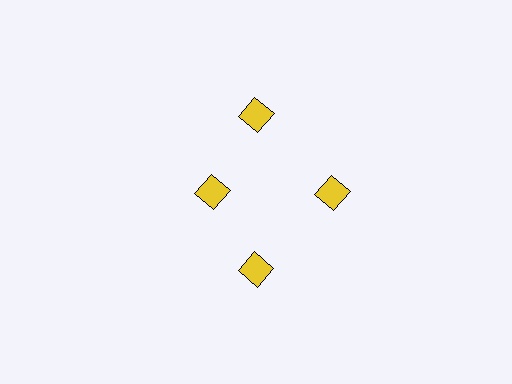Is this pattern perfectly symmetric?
No. The 4 yellow diamonds are arranged in a ring, but one element near the 9 o'clock position is pulled inward toward the center, breaking the 4-fold rotational symmetry.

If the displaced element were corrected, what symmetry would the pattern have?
It would have 4-fold rotational symmetry — the pattern would map onto itself every 90 degrees.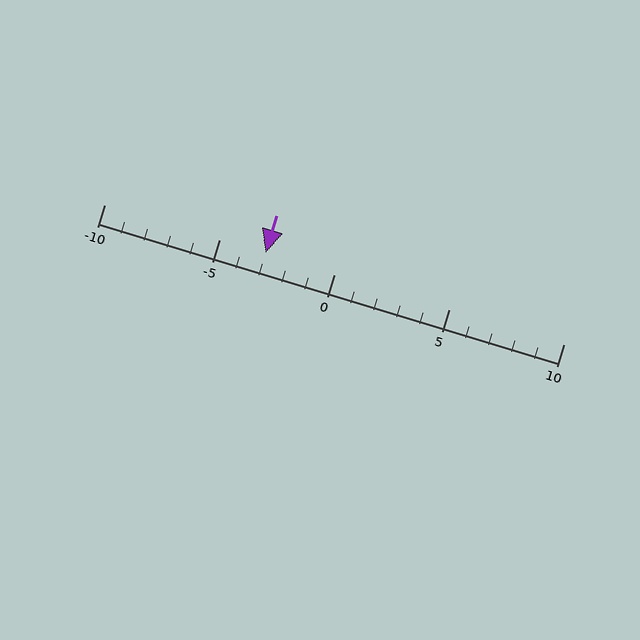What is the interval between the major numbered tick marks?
The major tick marks are spaced 5 units apart.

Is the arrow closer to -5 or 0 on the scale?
The arrow is closer to -5.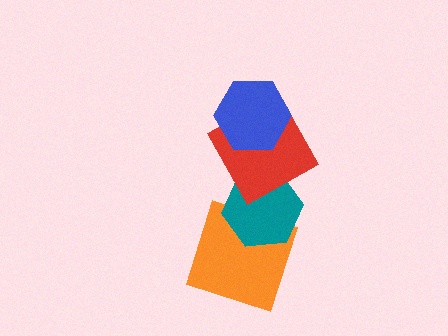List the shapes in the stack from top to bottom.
From top to bottom: the blue hexagon, the red square, the teal hexagon, the orange square.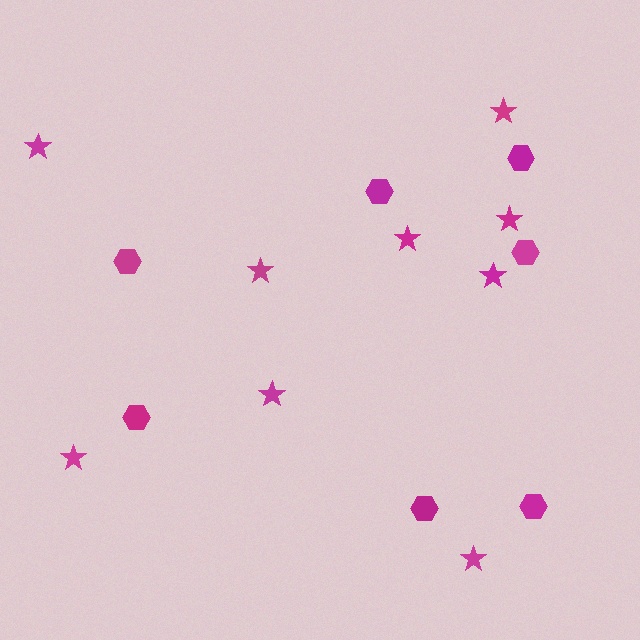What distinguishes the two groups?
There are 2 groups: one group of hexagons (7) and one group of stars (9).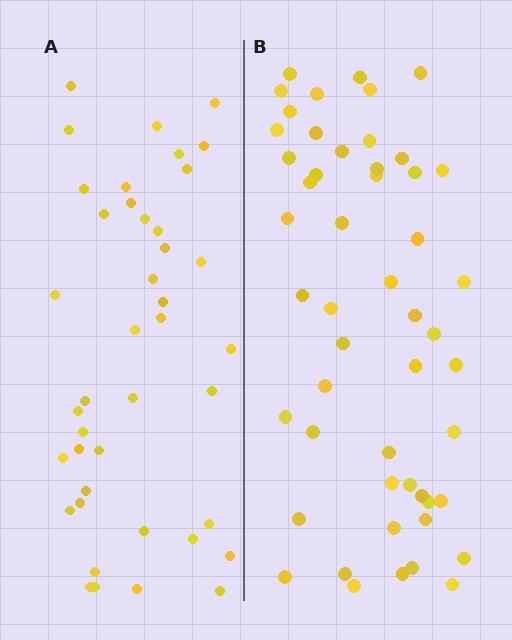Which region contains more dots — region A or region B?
Region B (the right region) has more dots.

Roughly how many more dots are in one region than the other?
Region B has roughly 10 or so more dots than region A.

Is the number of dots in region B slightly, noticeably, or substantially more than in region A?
Region B has only slightly more — the two regions are fairly close. The ratio is roughly 1.2 to 1.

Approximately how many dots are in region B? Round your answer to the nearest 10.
About 50 dots. (The exact count is 51, which rounds to 50.)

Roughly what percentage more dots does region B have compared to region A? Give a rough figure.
About 25% more.